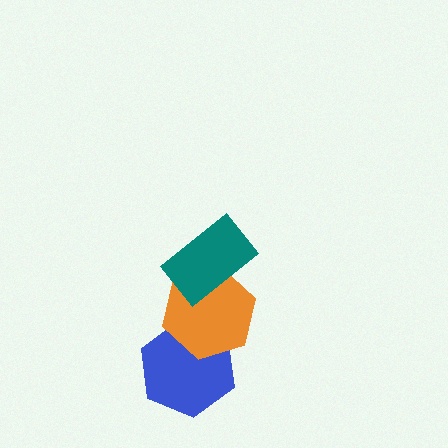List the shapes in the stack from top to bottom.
From top to bottom: the teal rectangle, the orange hexagon, the blue hexagon.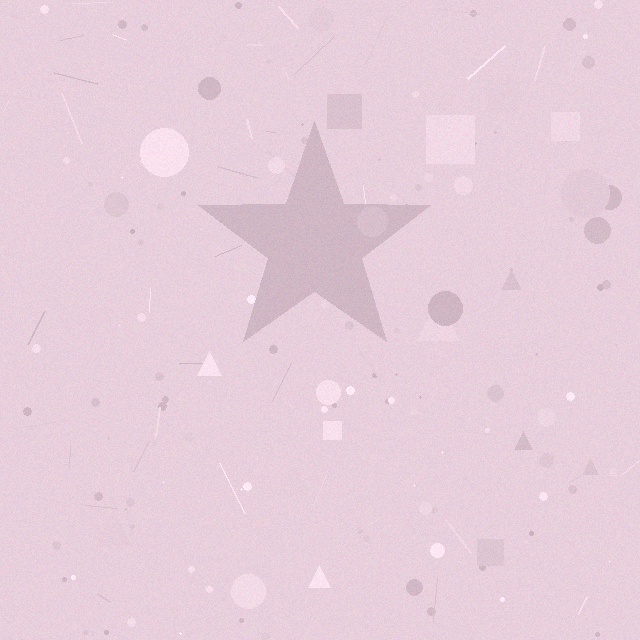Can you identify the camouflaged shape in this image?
The camouflaged shape is a star.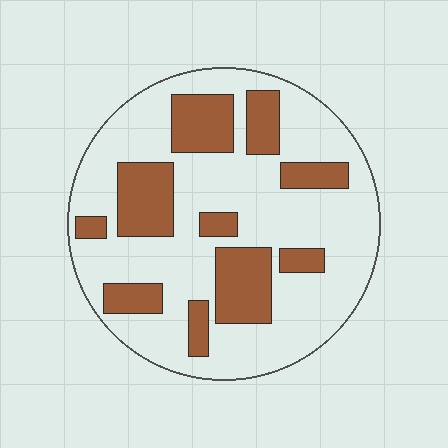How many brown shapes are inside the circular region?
10.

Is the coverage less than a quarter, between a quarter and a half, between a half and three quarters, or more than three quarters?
Between a quarter and a half.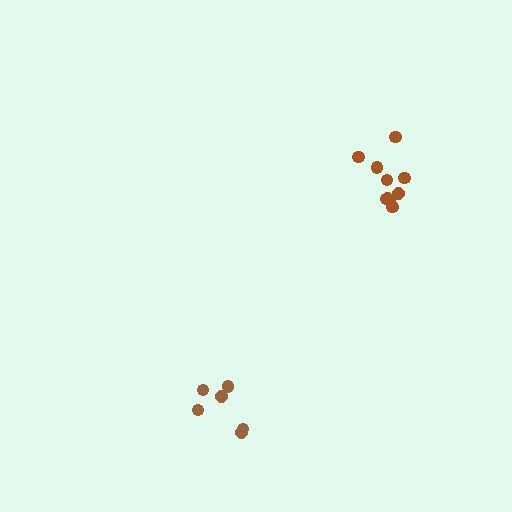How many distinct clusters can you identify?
There are 2 distinct clusters.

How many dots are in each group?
Group 1: 6 dots, Group 2: 10 dots (16 total).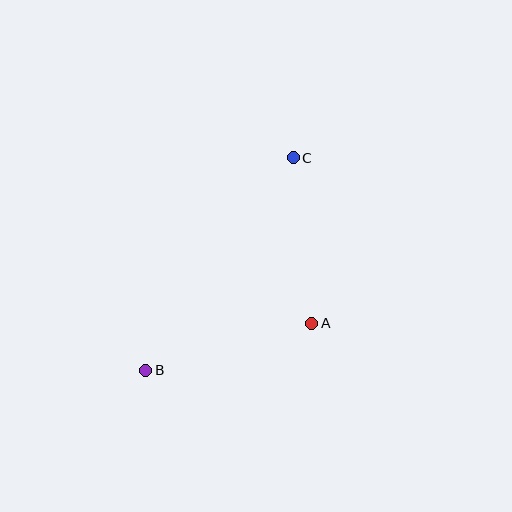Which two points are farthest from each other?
Points B and C are farthest from each other.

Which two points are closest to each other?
Points A and C are closest to each other.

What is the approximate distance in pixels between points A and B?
The distance between A and B is approximately 173 pixels.